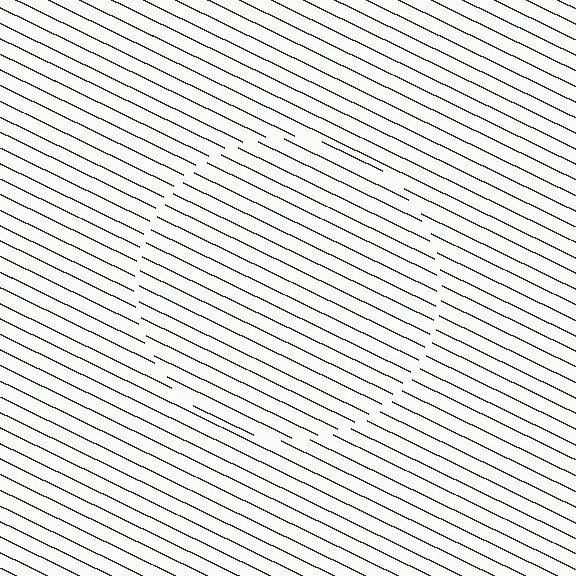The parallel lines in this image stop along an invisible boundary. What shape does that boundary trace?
An illusory circle. The interior of the shape contains the same grating, shifted by half a period — the contour is defined by the phase discontinuity where line-ends from the inner and outer gratings abut.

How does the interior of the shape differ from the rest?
The interior of the shape contains the same grating, shifted by half a period — the contour is defined by the phase discontinuity where line-ends from the inner and outer gratings abut.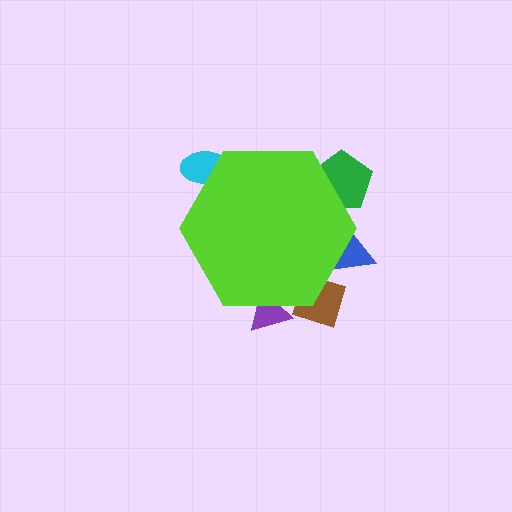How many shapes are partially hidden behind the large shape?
5 shapes are partially hidden.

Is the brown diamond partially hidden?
Yes, the brown diamond is partially hidden behind the lime hexagon.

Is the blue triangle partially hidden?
Yes, the blue triangle is partially hidden behind the lime hexagon.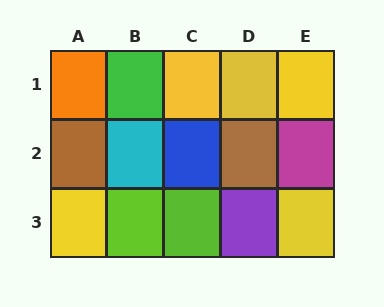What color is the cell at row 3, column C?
Lime.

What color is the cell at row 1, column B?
Green.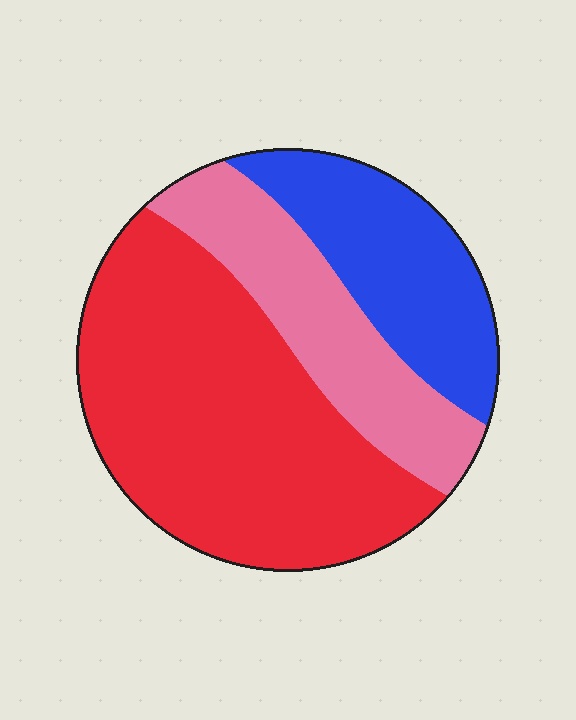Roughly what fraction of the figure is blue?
Blue takes up about one quarter (1/4) of the figure.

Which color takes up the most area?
Red, at roughly 55%.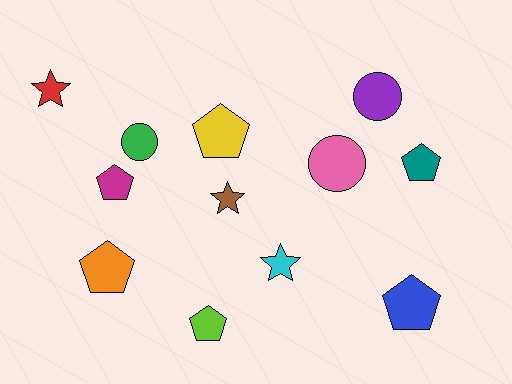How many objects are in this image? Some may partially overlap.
There are 12 objects.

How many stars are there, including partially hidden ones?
There are 3 stars.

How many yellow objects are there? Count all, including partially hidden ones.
There is 1 yellow object.